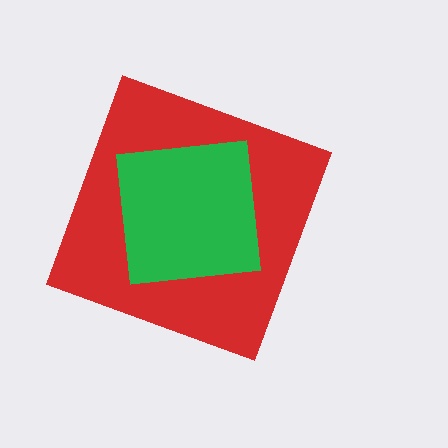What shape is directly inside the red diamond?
The green square.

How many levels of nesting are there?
2.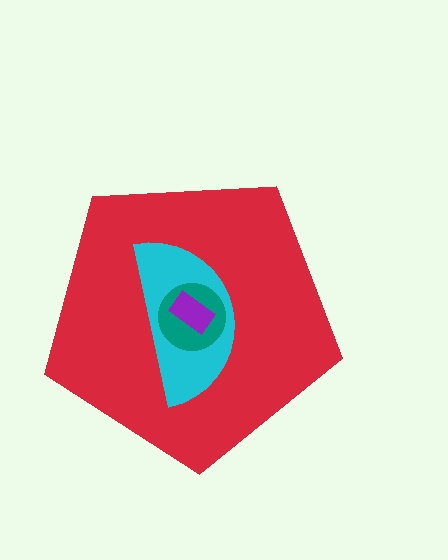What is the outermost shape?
The red pentagon.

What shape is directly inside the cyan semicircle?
The teal circle.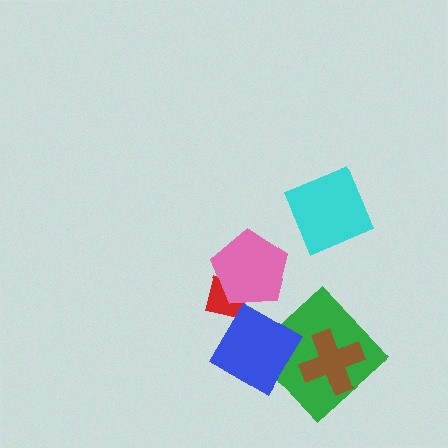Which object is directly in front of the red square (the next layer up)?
The pink pentagon is directly in front of the red square.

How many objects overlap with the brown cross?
1 object overlaps with the brown cross.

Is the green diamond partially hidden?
Yes, it is partially covered by another shape.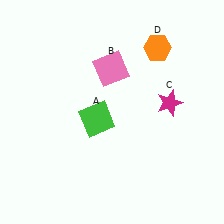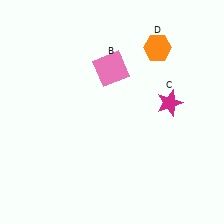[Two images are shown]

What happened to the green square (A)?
The green square (A) was removed in Image 2. It was in the bottom-left area of Image 1.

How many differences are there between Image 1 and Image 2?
There is 1 difference between the two images.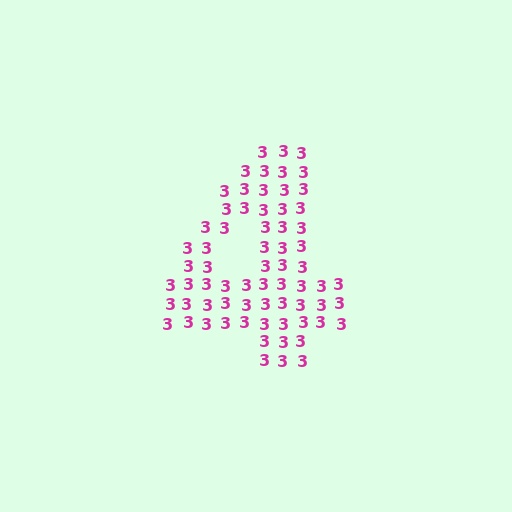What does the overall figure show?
The overall figure shows the digit 4.